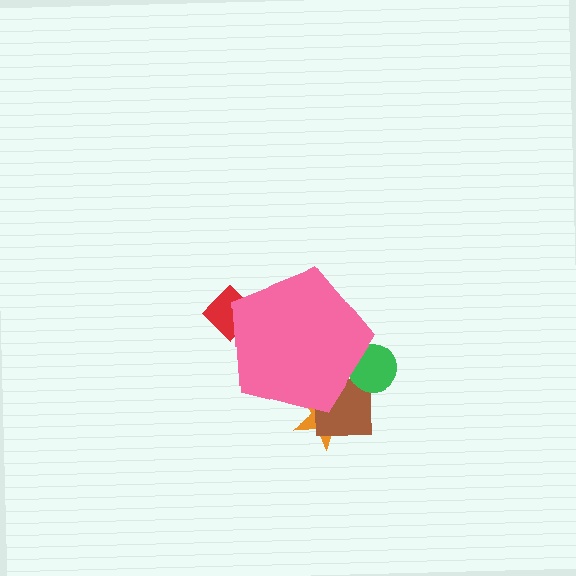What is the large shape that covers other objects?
A pink pentagon.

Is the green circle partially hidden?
Yes, the green circle is partially hidden behind the pink pentagon.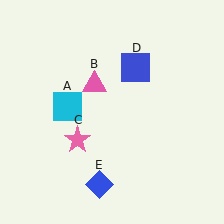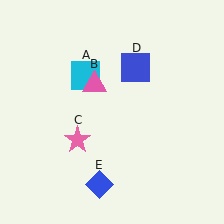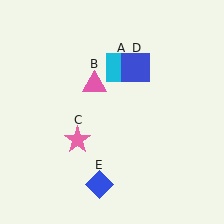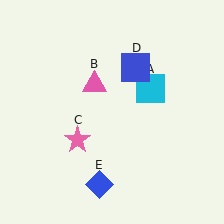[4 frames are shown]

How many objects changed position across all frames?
1 object changed position: cyan square (object A).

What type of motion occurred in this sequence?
The cyan square (object A) rotated clockwise around the center of the scene.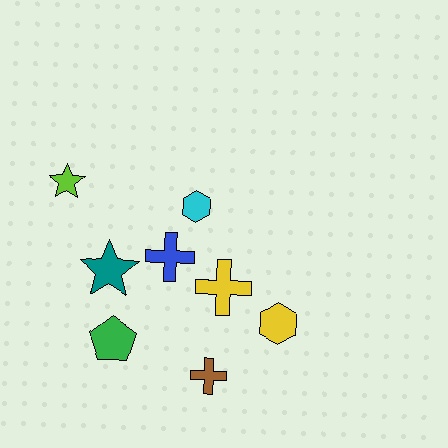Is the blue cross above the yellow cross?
Yes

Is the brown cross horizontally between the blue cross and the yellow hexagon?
Yes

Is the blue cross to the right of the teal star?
Yes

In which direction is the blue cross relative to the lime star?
The blue cross is to the right of the lime star.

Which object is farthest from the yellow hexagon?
The lime star is farthest from the yellow hexagon.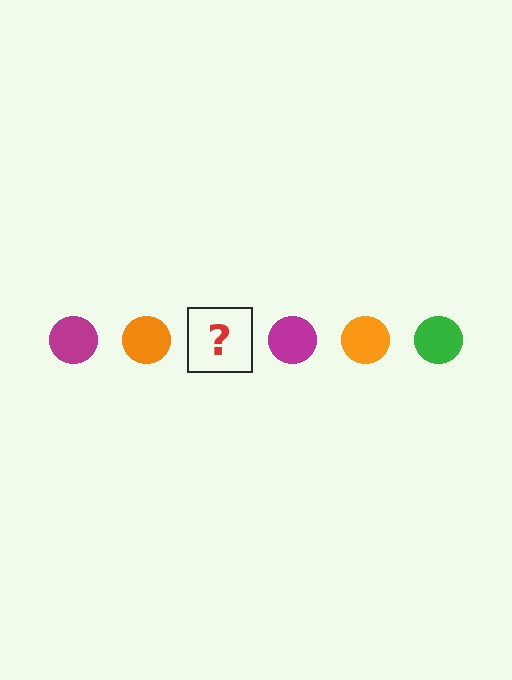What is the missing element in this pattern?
The missing element is a green circle.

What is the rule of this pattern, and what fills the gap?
The rule is that the pattern cycles through magenta, orange, green circles. The gap should be filled with a green circle.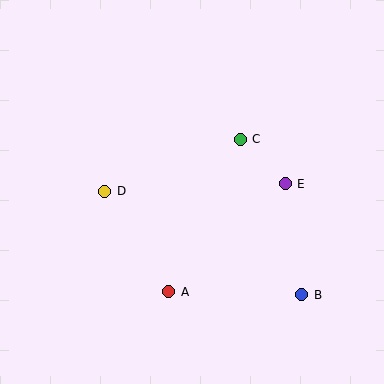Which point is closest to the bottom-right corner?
Point B is closest to the bottom-right corner.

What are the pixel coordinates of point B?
Point B is at (302, 295).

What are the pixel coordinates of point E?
Point E is at (285, 184).